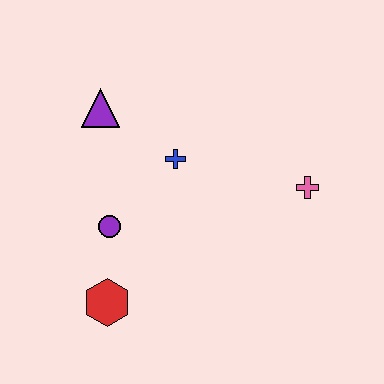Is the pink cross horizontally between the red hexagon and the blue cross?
No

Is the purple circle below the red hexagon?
No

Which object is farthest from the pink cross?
The red hexagon is farthest from the pink cross.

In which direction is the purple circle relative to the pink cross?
The purple circle is to the left of the pink cross.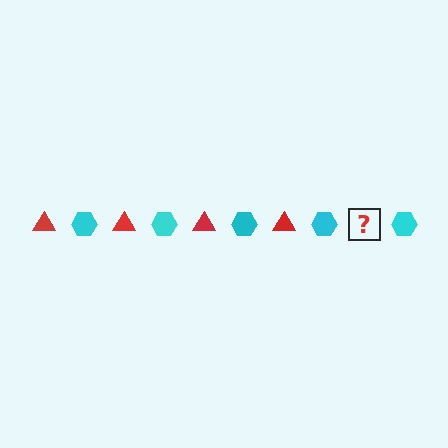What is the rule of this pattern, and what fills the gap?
The rule is that the pattern alternates between red triangle and cyan hexagon. The gap should be filled with a red triangle.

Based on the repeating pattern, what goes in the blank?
The blank should be a red triangle.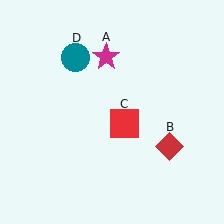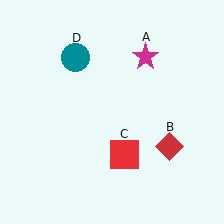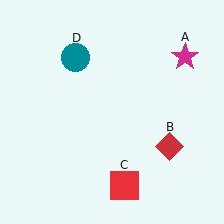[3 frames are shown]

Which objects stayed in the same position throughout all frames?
Red diamond (object B) and teal circle (object D) remained stationary.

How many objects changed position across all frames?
2 objects changed position: magenta star (object A), red square (object C).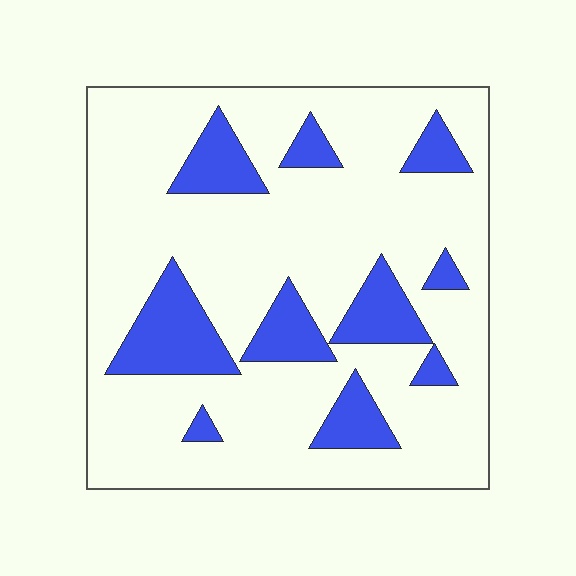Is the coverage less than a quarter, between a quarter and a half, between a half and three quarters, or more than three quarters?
Less than a quarter.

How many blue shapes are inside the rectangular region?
10.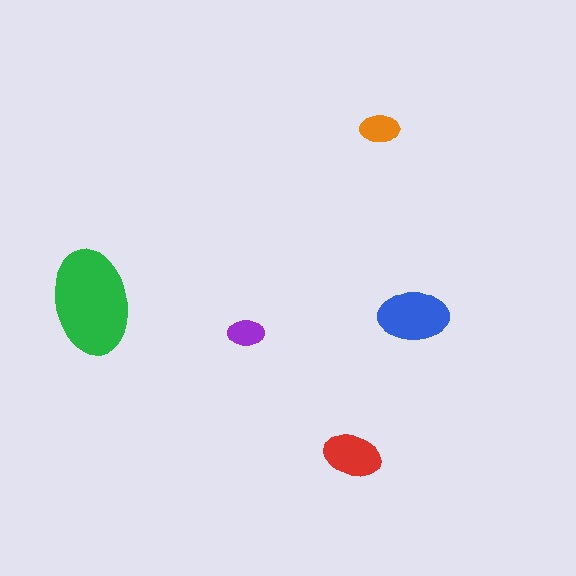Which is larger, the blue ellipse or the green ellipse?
The green one.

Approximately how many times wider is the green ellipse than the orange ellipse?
About 2.5 times wider.